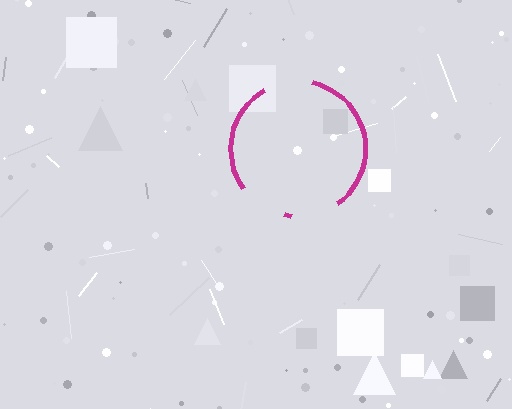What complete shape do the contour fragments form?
The contour fragments form a circle.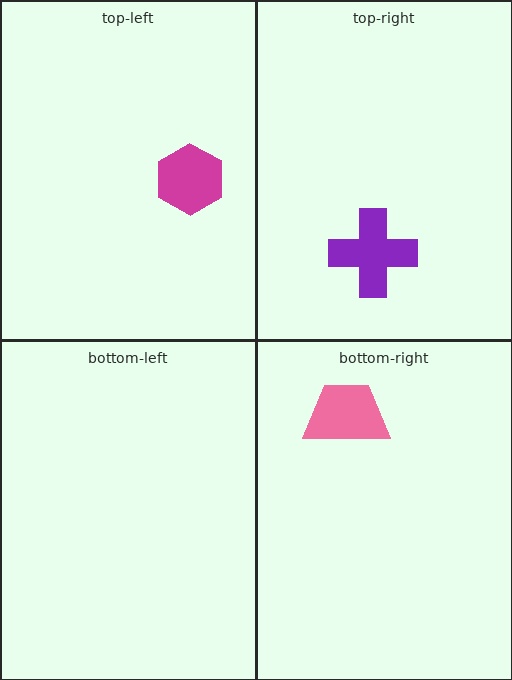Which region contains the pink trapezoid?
The bottom-right region.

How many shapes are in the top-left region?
1.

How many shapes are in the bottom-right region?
1.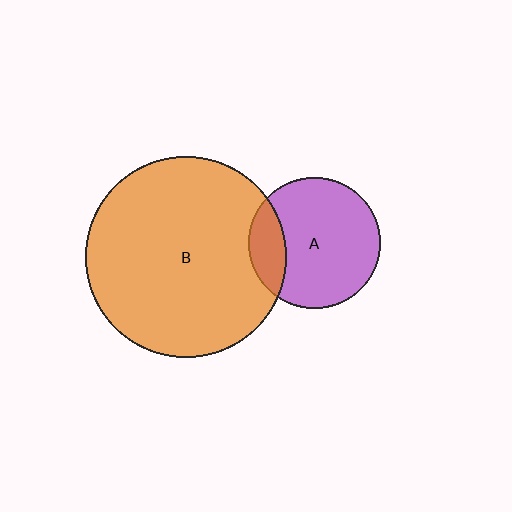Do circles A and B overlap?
Yes.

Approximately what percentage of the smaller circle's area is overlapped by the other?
Approximately 20%.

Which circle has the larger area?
Circle B (orange).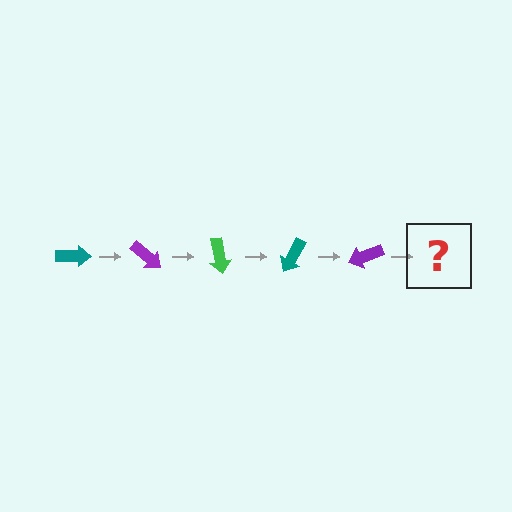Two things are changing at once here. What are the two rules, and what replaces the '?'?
The two rules are that it rotates 40 degrees each step and the color cycles through teal, purple, and green. The '?' should be a green arrow, rotated 200 degrees from the start.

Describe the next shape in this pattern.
It should be a green arrow, rotated 200 degrees from the start.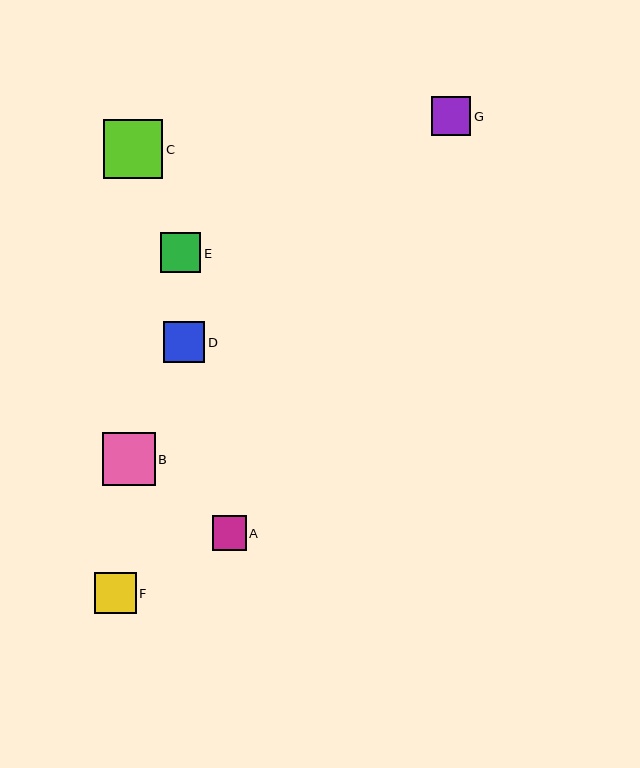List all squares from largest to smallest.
From largest to smallest: C, B, F, D, E, G, A.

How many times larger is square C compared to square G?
Square C is approximately 1.5 times the size of square G.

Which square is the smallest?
Square A is the smallest with a size of approximately 34 pixels.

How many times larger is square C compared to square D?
Square C is approximately 1.4 times the size of square D.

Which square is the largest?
Square C is the largest with a size of approximately 59 pixels.